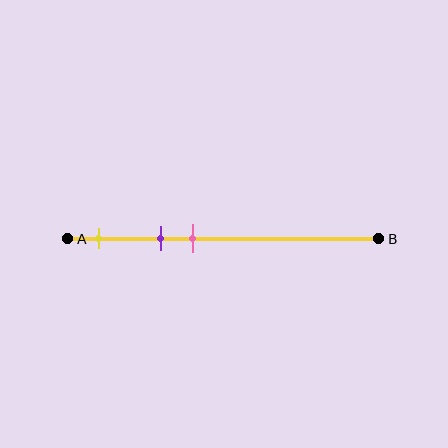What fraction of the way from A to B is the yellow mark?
The yellow mark is approximately 10% (0.1) of the way from A to B.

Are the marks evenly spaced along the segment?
Yes, the marks are approximately evenly spaced.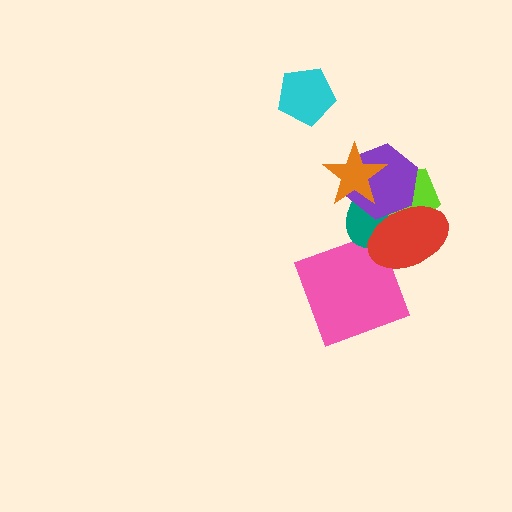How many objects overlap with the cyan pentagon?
0 objects overlap with the cyan pentagon.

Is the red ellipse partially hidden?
No, no other shape covers it.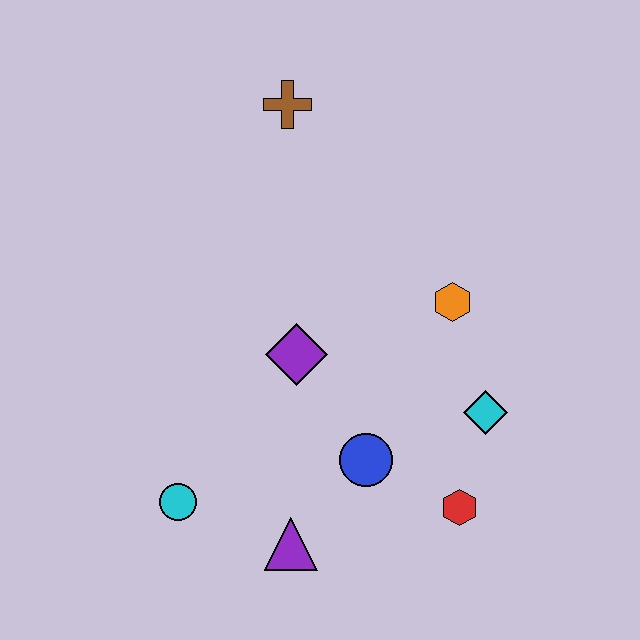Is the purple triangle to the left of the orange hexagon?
Yes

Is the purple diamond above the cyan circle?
Yes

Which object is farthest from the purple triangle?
The brown cross is farthest from the purple triangle.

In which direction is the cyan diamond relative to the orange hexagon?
The cyan diamond is below the orange hexagon.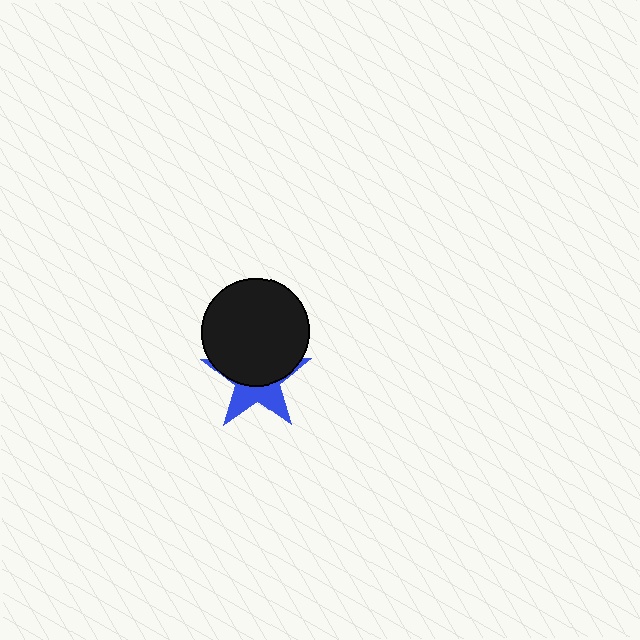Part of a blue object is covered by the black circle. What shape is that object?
It is a star.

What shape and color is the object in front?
The object in front is a black circle.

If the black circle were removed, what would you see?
You would see the complete blue star.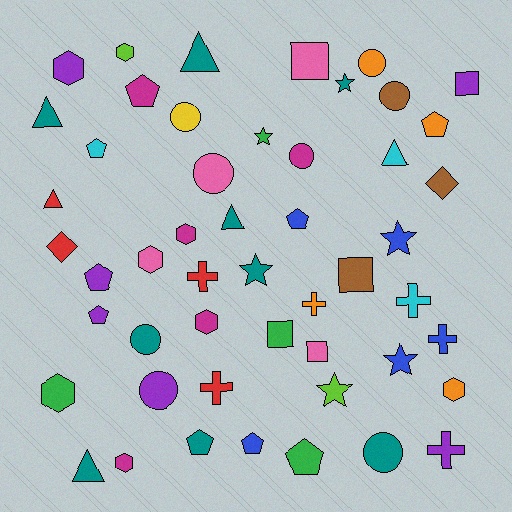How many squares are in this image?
There are 5 squares.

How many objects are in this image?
There are 50 objects.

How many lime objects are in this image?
There are 2 lime objects.